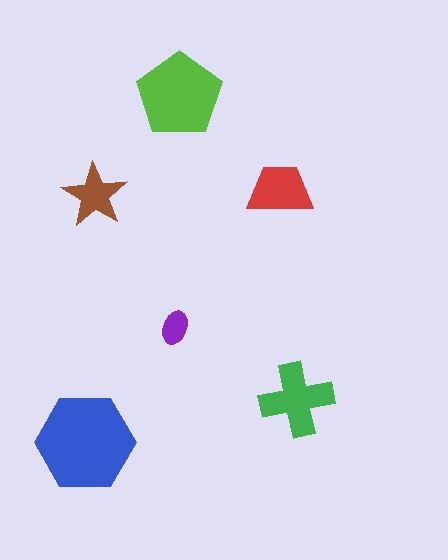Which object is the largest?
The blue hexagon.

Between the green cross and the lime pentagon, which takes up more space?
The lime pentagon.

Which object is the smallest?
The purple ellipse.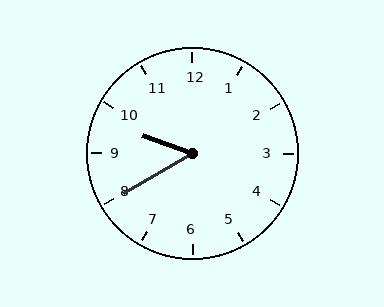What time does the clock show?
9:40.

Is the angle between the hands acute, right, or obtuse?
It is acute.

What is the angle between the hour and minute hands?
Approximately 50 degrees.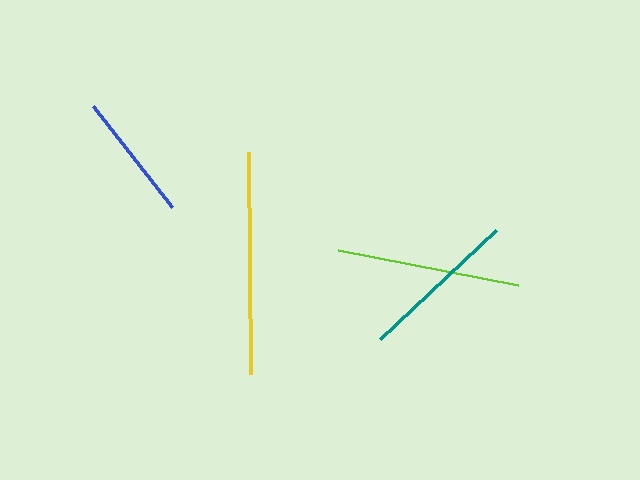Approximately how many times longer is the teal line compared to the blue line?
The teal line is approximately 1.2 times the length of the blue line.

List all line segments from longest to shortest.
From longest to shortest: yellow, lime, teal, blue.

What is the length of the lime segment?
The lime segment is approximately 184 pixels long.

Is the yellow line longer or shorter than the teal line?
The yellow line is longer than the teal line.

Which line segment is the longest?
The yellow line is the longest at approximately 222 pixels.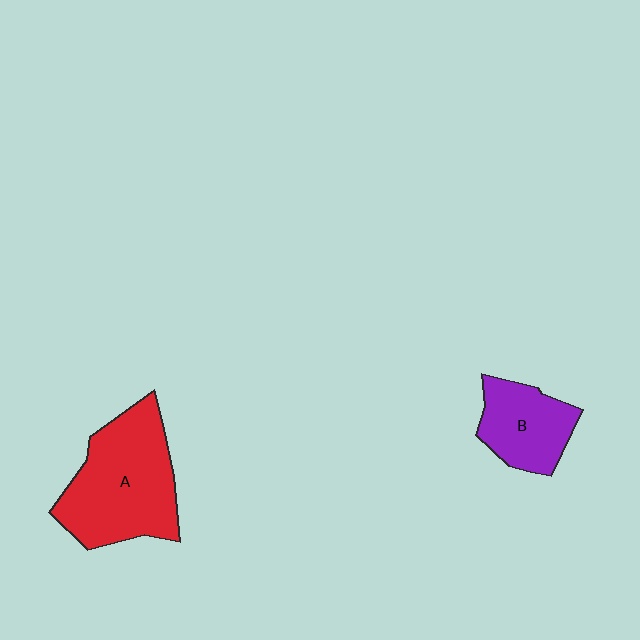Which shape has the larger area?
Shape A (red).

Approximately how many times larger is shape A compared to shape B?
Approximately 1.8 times.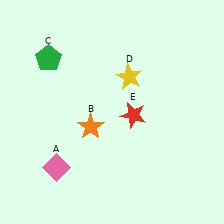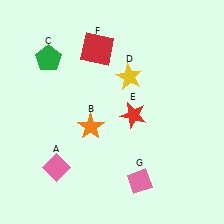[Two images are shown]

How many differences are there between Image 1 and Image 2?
There are 2 differences between the two images.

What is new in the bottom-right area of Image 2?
A pink diamond (G) was added in the bottom-right area of Image 2.